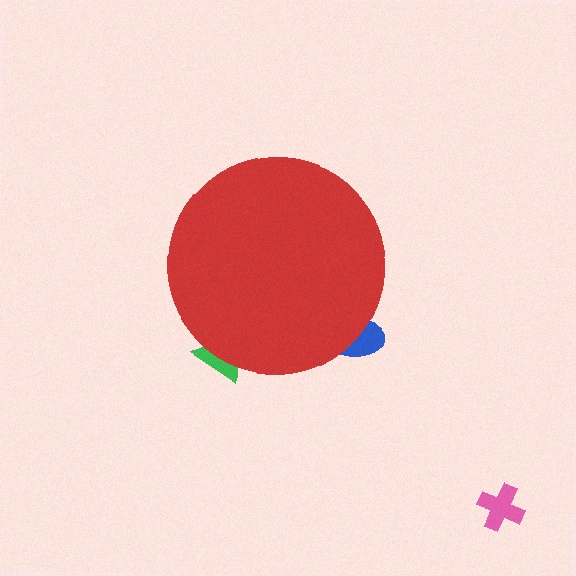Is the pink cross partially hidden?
No, the pink cross is fully visible.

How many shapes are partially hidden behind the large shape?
2 shapes are partially hidden.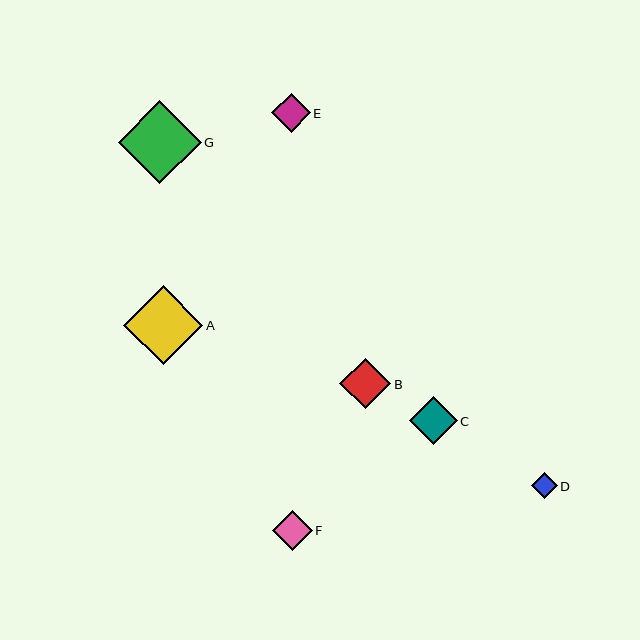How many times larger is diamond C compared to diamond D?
Diamond C is approximately 1.8 times the size of diamond D.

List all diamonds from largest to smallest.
From largest to smallest: G, A, B, C, F, E, D.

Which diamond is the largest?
Diamond G is the largest with a size of approximately 83 pixels.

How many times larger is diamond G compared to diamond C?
Diamond G is approximately 1.7 times the size of diamond C.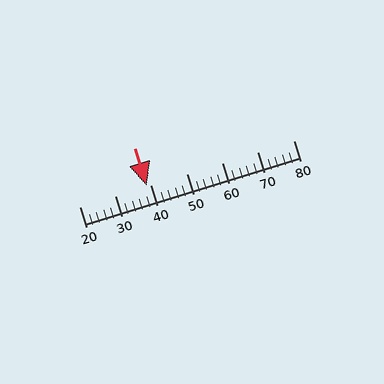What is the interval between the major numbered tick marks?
The major tick marks are spaced 10 units apart.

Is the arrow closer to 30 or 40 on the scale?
The arrow is closer to 40.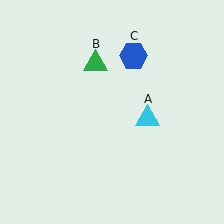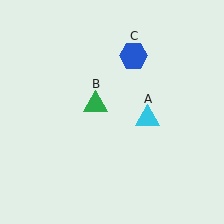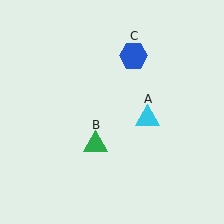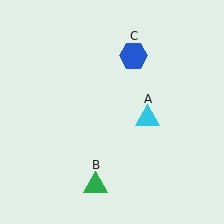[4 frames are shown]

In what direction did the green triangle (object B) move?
The green triangle (object B) moved down.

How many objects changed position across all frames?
1 object changed position: green triangle (object B).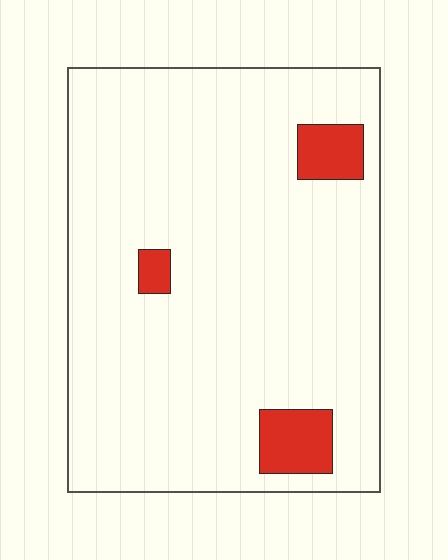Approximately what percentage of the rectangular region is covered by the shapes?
Approximately 10%.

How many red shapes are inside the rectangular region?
3.